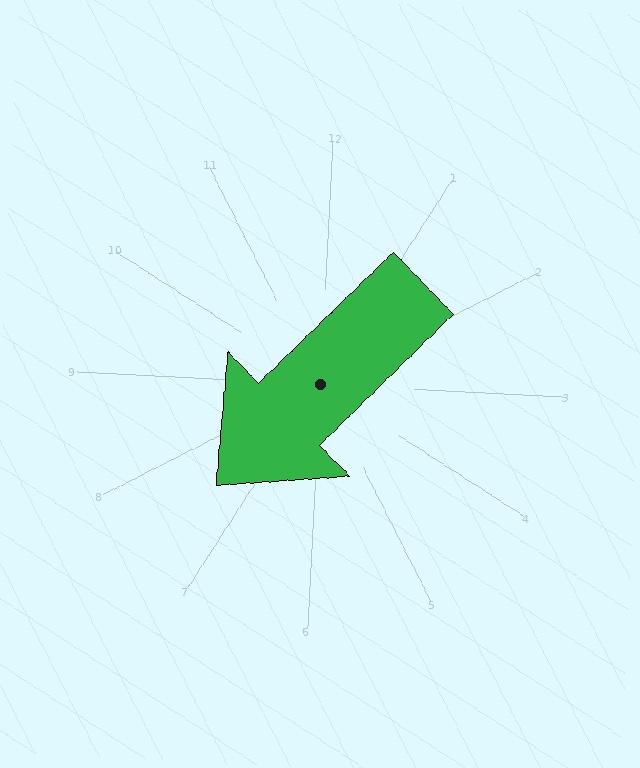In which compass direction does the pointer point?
Southwest.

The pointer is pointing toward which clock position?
Roughly 7 o'clock.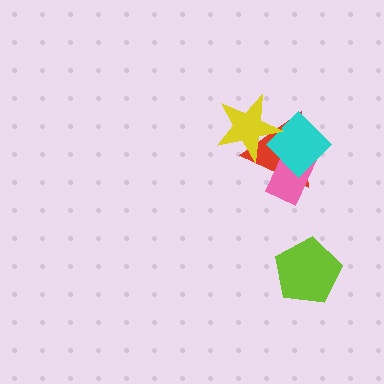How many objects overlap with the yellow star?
2 objects overlap with the yellow star.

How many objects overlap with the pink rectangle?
2 objects overlap with the pink rectangle.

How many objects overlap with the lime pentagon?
0 objects overlap with the lime pentagon.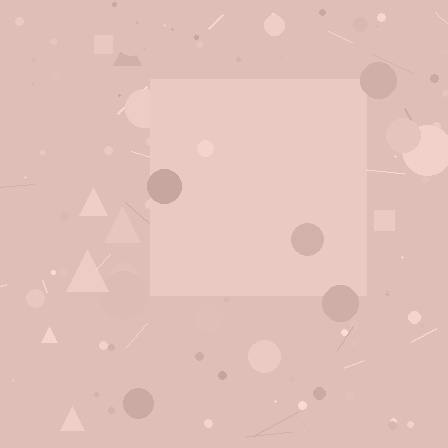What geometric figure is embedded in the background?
A square is embedded in the background.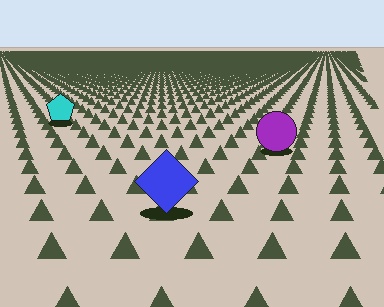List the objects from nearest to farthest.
From nearest to farthest: the blue diamond, the purple circle, the cyan pentagon.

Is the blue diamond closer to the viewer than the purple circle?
Yes. The blue diamond is closer — you can tell from the texture gradient: the ground texture is coarser near it.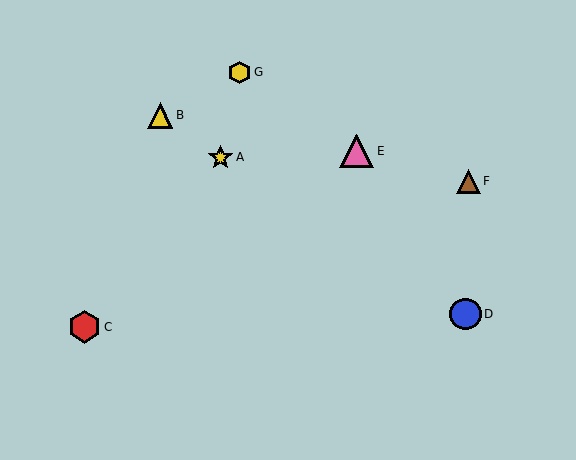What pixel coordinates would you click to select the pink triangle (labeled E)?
Click at (357, 151) to select the pink triangle E.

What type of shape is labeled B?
Shape B is a yellow triangle.